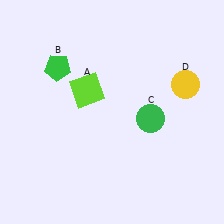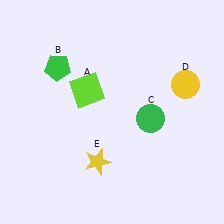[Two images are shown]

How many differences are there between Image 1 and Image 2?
There is 1 difference between the two images.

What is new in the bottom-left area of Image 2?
A yellow star (E) was added in the bottom-left area of Image 2.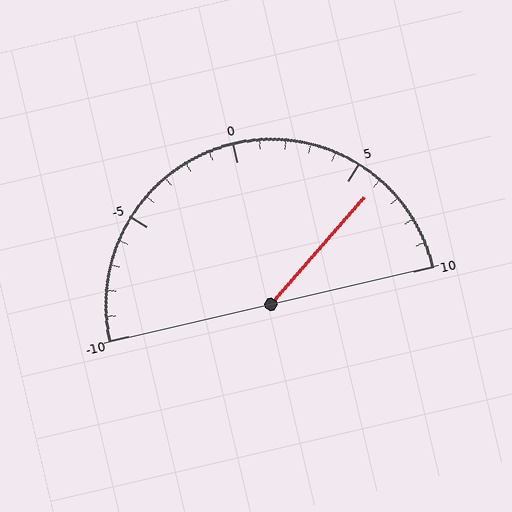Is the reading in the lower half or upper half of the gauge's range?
The reading is in the upper half of the range (-10 to 10).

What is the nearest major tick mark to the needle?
The nearest major tick mark is 5.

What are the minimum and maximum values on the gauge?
The gauge ranges from -10 to 10.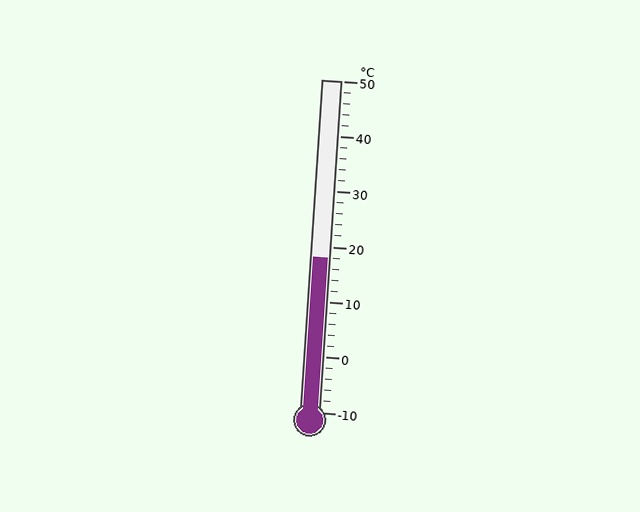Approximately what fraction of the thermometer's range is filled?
The thermometer is filled to approximately 45% of its range.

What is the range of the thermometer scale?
The thermometer scale ranges from -10°C to 50°C.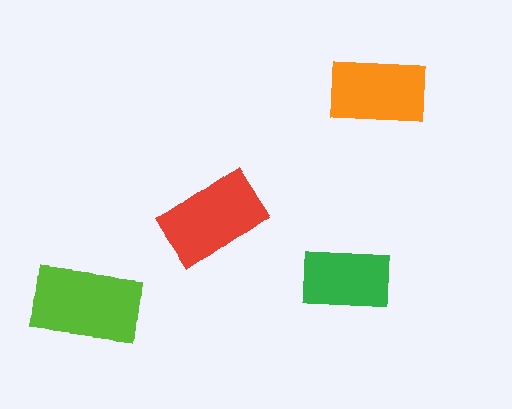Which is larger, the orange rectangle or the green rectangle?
The orange one.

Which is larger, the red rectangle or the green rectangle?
The red one.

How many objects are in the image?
There are 4 objects in the image.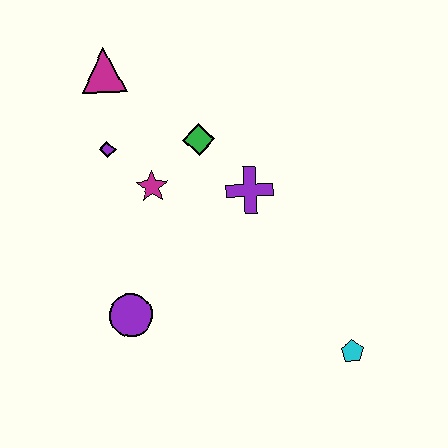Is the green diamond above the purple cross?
Yes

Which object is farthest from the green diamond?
The cyan pentagon is farthest from the green diamond.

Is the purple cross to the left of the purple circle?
No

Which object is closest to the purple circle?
The magenta star is closest to the purple circle.